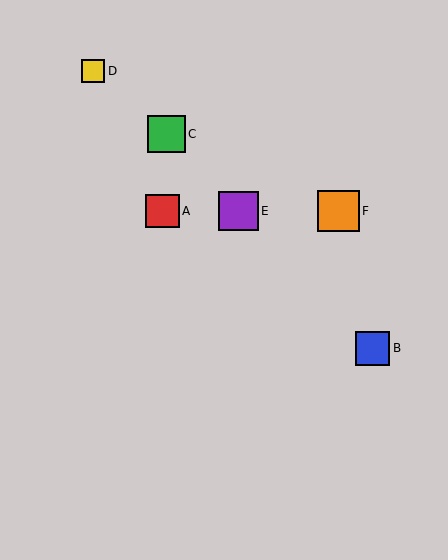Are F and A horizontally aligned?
Yes, both are at y≈211.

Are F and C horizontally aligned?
No, F is at y≈211 and C is at y≈134.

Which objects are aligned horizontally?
Objects A, E, F are aligned horizontally.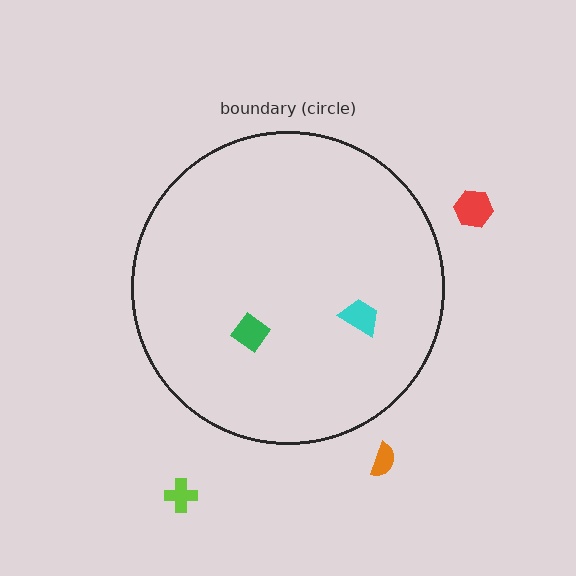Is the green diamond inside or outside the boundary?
Inside.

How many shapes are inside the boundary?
2 inside, 3 outside.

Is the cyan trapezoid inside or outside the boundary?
Inside.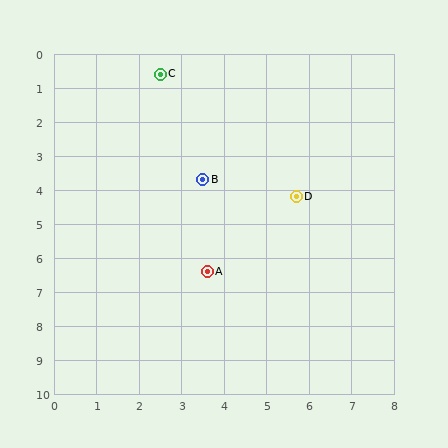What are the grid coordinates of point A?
Point A is at approximately (3.6, 6.4).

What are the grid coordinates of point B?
Point B is at approximately (3.5, 3.7).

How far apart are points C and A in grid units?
Points C and A are about 5.9 grid units apart.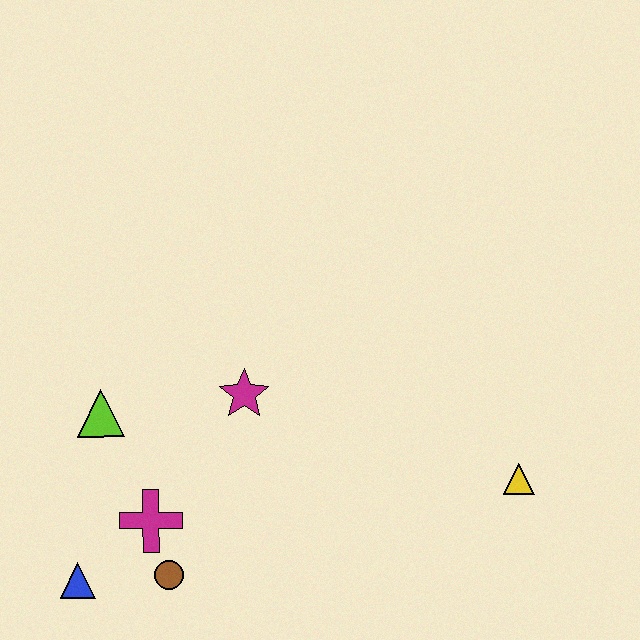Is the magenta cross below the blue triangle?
No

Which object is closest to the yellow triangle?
The magenta star is closest to the yellow triangle.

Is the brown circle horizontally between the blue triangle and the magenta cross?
No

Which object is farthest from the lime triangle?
The yellow triangle is farthest from the lime triangle.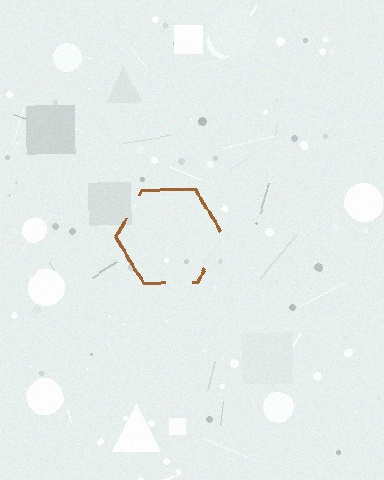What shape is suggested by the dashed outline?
The dashed outline suggests a hexagon.